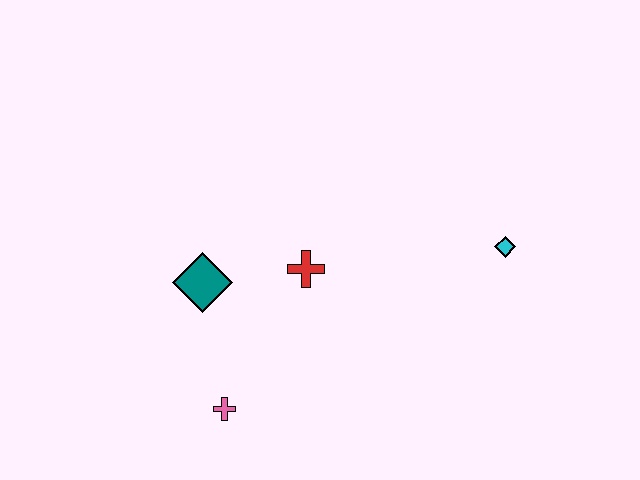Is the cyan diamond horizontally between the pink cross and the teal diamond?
No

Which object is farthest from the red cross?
The cyan diamond is farthest from the red cross.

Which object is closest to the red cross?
The teal diamond is closest to the red cross.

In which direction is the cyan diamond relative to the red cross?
The cyan diamond is to the right of the red cross.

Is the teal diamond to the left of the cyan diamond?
Yes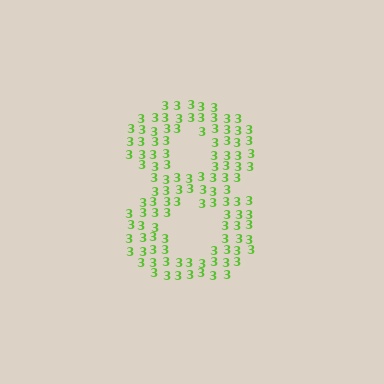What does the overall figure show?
The overall figure shows the digit 8.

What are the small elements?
The small elements are digit 3's.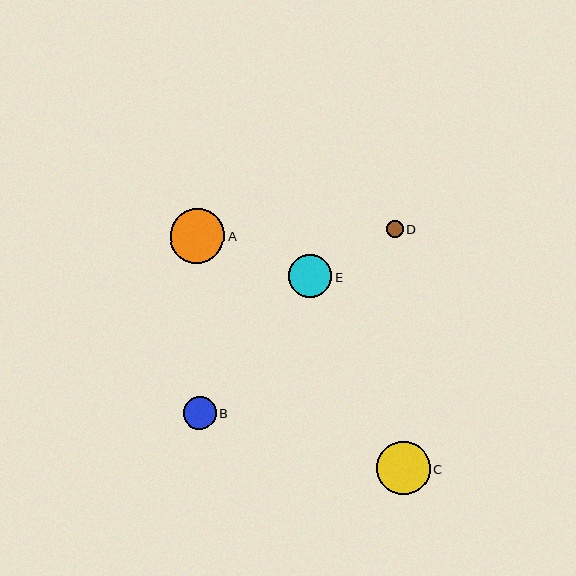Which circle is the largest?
Circle A is the largest with a size of approximately 55 pixels.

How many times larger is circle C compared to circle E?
Circle C is approximately 1.2 times the size of circle E.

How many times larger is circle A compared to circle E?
Circle A is approximately 1.3 times the size of circle E.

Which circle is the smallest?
Circle D is the smallest with a size of approximately 17 pixels.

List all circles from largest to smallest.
From largest to smallest: A, C, E, B, D.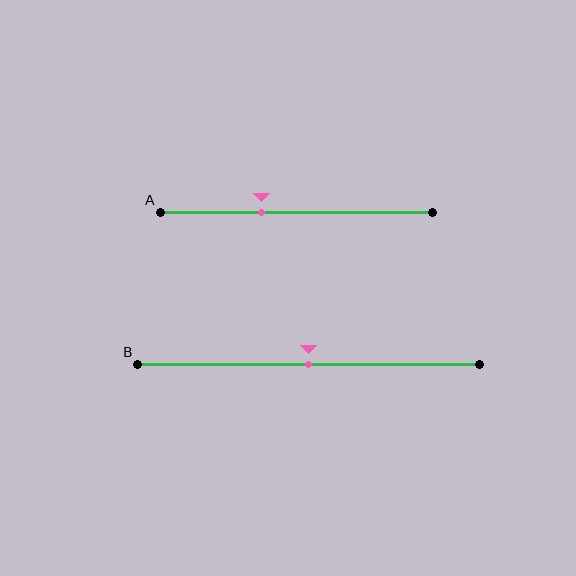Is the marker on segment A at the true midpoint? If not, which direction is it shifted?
No, the marker on segment A is shifted to the left by about 13% of the segment length.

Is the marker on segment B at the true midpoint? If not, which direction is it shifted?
Yes, the marker on segment B is at the true midpoint.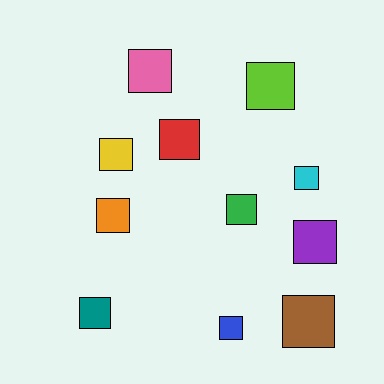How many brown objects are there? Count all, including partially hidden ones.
There is 1 brown object.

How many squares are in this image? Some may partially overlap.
There are 11 squares.